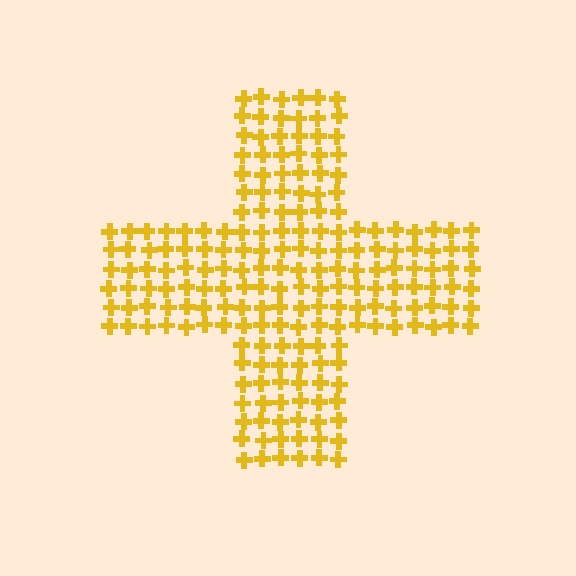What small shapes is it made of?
It is made of small crosses.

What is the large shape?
The large shape is a cross.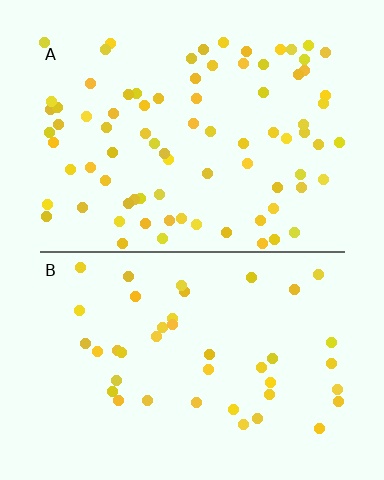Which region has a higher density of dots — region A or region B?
A (the top).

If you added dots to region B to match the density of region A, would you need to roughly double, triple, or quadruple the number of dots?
Approximately double.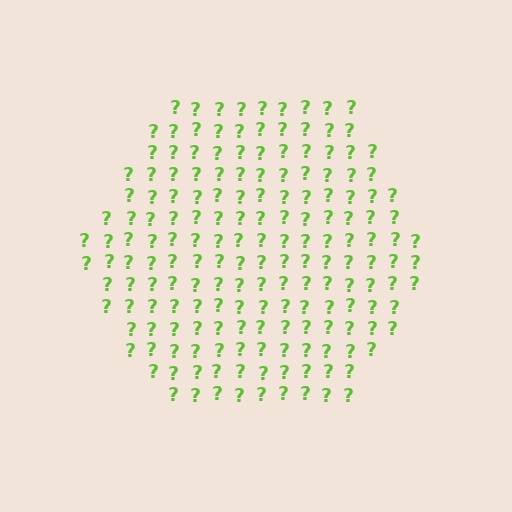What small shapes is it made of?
It is made of small question marks.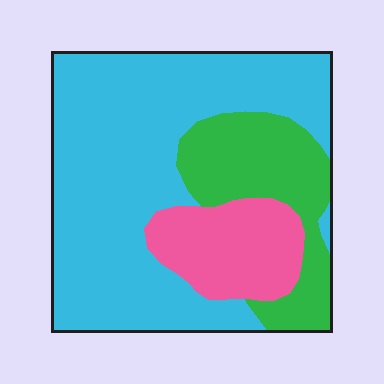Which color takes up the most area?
Cyan, at roughly 60%.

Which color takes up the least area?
Pink, at roughly 15%.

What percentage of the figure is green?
Green covers roughly 20% of the figure.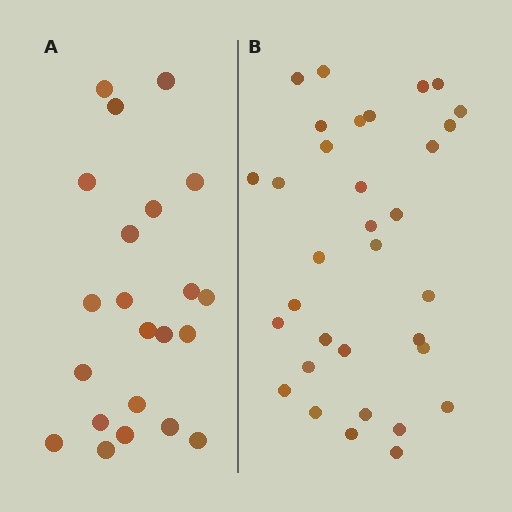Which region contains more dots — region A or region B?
Region B (the right region) has more dots.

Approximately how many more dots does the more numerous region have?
Region B has roughly 12 or so more dots than region A.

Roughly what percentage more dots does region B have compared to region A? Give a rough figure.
About 50% more.